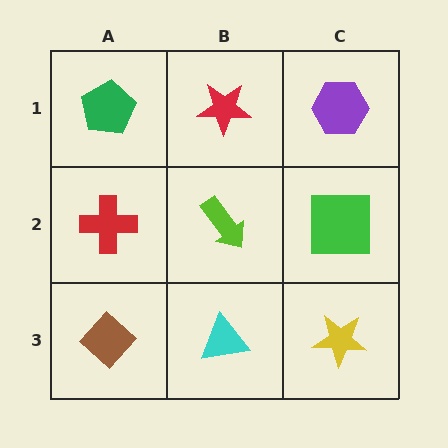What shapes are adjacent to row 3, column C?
A green square (row 2, column C), a cyan triangle (row 3, column B).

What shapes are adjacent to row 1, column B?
A lime arrow (row 2, column B), a green pentagon (row 1, column A), a purple hexagon (row 1, column C).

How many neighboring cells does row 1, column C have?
2.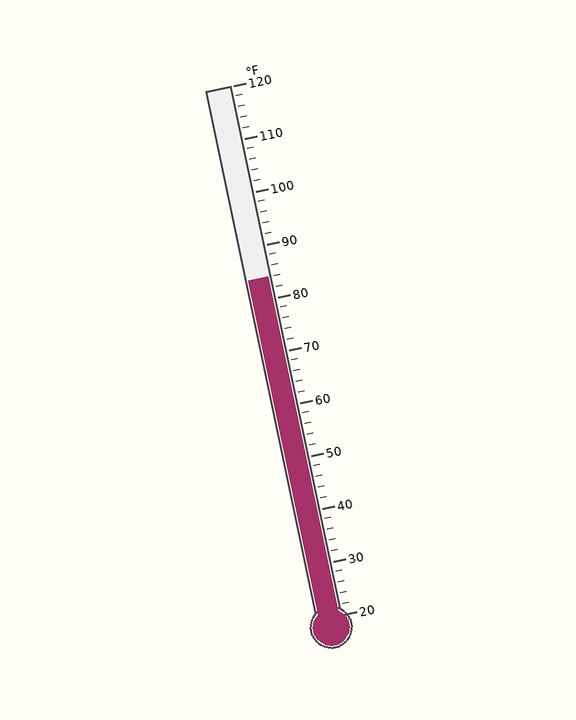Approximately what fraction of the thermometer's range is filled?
The thermometer is filled to approximately 65% of its range.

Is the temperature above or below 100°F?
The temperature is below 100°F.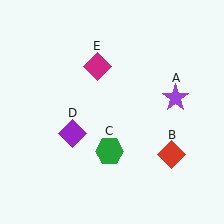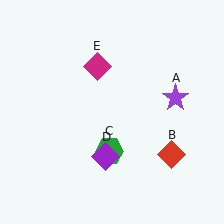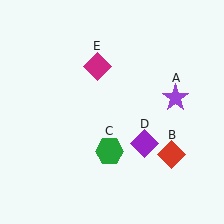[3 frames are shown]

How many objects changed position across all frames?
1 object changed position: purple diamond (object D).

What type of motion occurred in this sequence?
The purple diamond (object D) rotated counterclockwise around the center of the scene.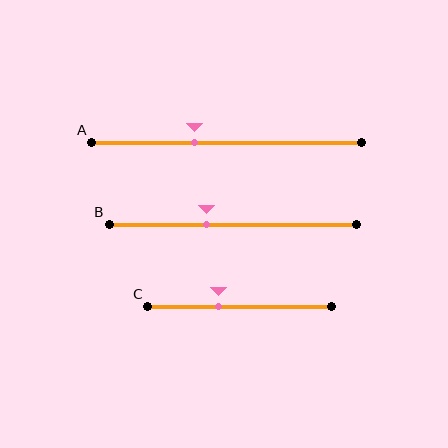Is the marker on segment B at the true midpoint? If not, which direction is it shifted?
No, the marker on segment B is shifted to the left by about 11% of the segment length.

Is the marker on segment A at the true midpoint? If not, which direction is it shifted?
No, the marker on segment A is shifted to the left by about 12% of the segment length.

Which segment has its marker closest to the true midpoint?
Segment B has its marker closest to the true midpoint.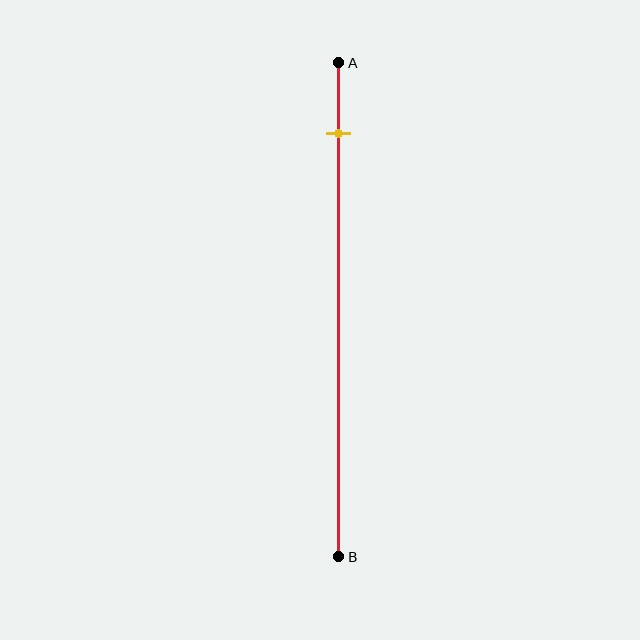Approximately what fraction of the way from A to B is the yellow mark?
The yellow mark is approximately 15% of the way from A to B.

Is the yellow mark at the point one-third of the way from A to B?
No, the mark is at about 15% from A, not at the 33% one-third point.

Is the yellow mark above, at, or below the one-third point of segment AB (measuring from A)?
The yellow mark is above the one-third point of segment AB.